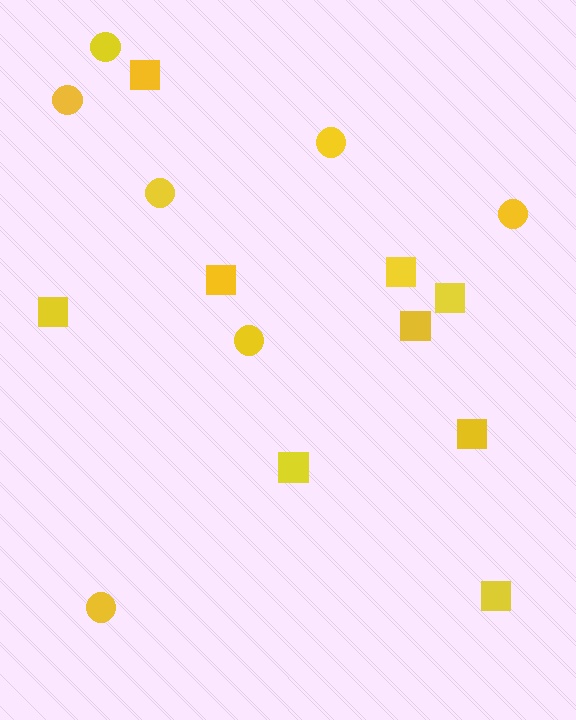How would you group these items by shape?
There are 2 groups: one group of circles (7) and one group of squares (9).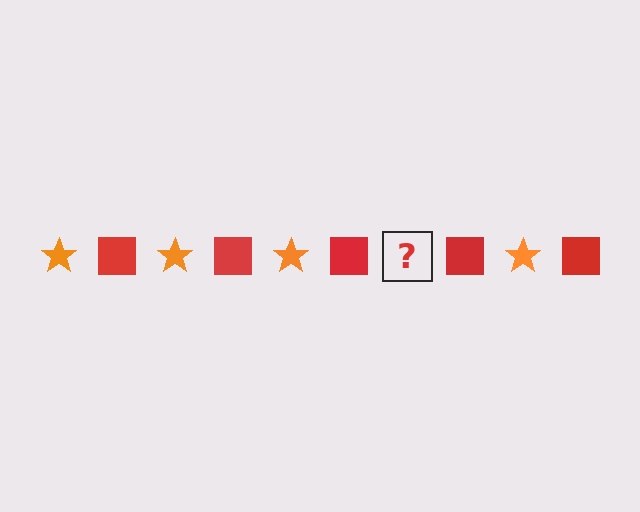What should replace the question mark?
The question mark should be replaced with an orange star.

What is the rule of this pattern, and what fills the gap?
The rule is that the pattern alternates between orange star and red square. The gap should be filled with an orange star.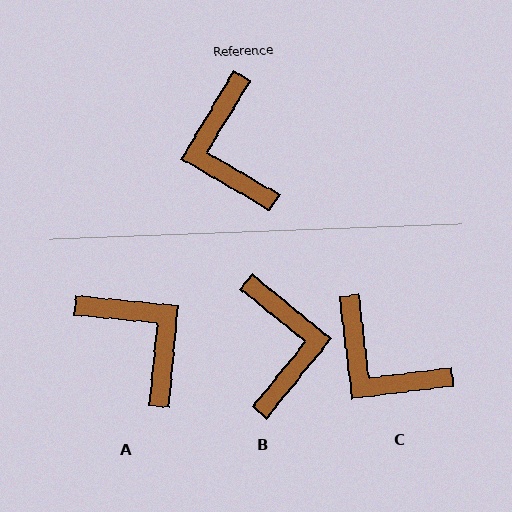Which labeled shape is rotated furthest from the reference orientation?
B, about 172 degrees away.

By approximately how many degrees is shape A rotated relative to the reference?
Approximately 155 degrees clockwise.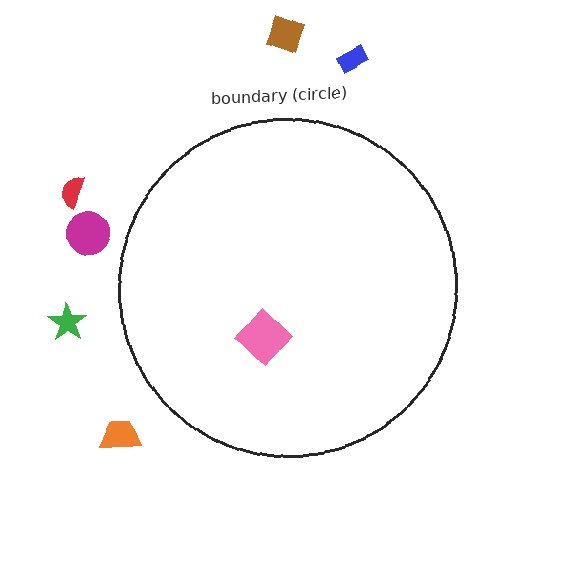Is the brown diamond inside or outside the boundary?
Outside.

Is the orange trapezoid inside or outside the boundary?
Outside.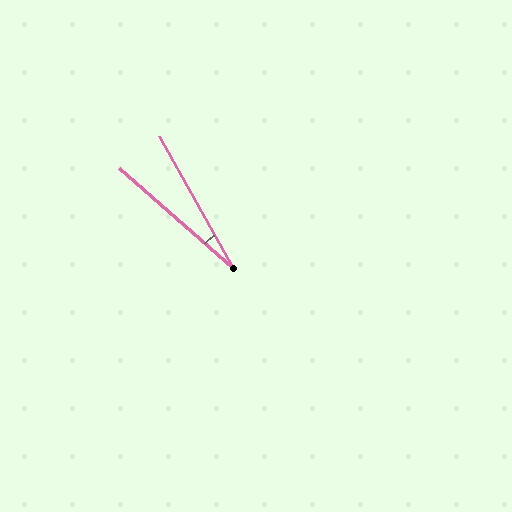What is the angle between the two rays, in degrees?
Approximately 19 degrees.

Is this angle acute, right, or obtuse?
It is acute.